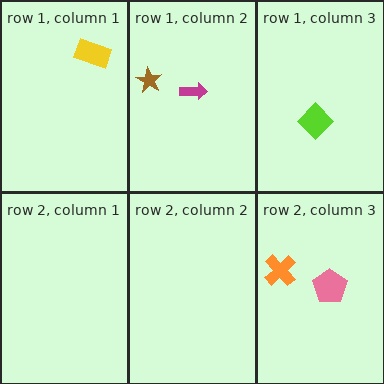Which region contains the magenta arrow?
The row 1, column 2 region.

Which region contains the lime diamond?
The row 1, column 3 region.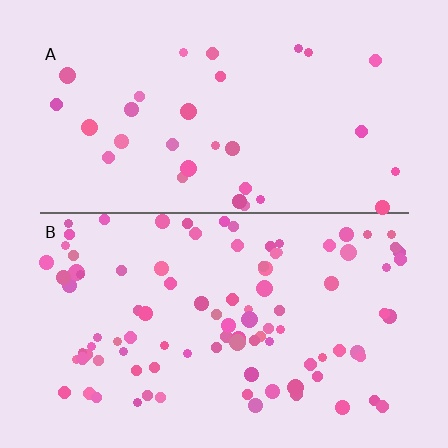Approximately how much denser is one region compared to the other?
Approximately 3.1× — region B over region A.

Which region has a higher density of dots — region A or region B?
B (the bottom).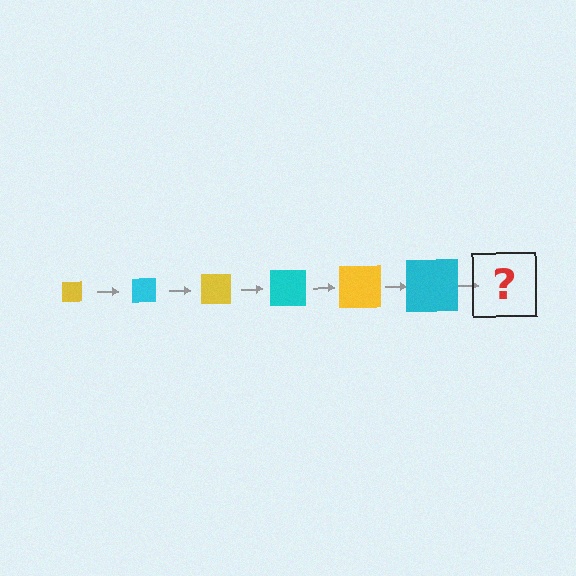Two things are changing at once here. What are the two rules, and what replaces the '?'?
The two rules are that the square grows larger each step and the color cycles through yellow and cyan. The '?' should be a yellow square, larger than the previous one.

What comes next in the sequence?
The next element should be a yellow square, larger than the previous one.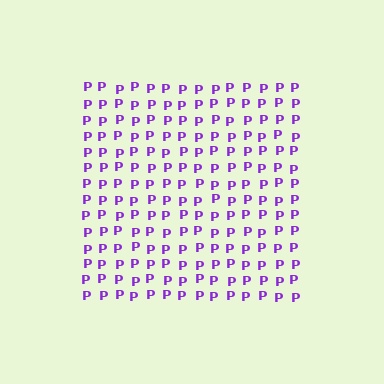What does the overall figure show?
The overall figure shows a square.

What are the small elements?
The small elements are letter P's.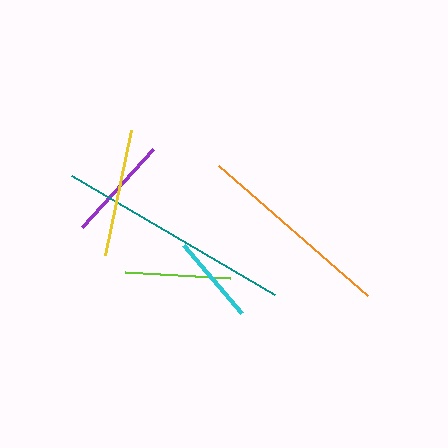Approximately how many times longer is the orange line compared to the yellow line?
The orange line is approximately 1.5 times the length of the yellow line.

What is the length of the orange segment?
The orange segment is approximately 197 pixels long.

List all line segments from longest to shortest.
From longest to shortest: teal, orange, yellow, purple, lime, cyan.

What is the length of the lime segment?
The lime segment is approximately 105 pixels long.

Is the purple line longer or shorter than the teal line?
The teal line is longer than the purple line.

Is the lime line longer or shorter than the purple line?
The purple line is longer than the lime line.